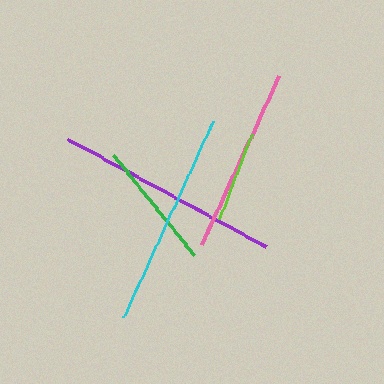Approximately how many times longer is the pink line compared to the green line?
The pink line is approximately 1.4 times the length of the green line.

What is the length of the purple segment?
The purple segment is approximately 226 pixels long.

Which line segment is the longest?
The purple line is the longest at approximately 226 pixels.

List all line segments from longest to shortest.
From longest to shortest: purple, cyan, pink, green, lime.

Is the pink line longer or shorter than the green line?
The pink line is longer than the green line.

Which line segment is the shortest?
The lime line is the shortest at approximately 91 pixels.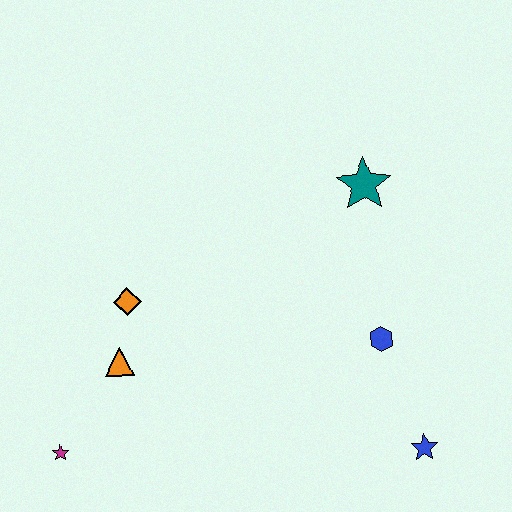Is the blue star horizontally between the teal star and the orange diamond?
No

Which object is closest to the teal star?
The blue hexagon is closest to the teal star.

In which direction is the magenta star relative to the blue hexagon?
The magenta star is to the left of the blue hexagon.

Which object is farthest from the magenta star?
The teal star is farthest from the magenta star.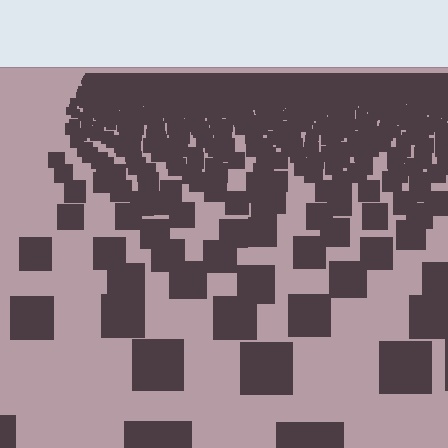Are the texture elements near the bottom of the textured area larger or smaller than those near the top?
Larger. Near the bottom, elements are closer to the viewer and appear at a bigger on-screen size.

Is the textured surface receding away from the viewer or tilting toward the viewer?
The surface is receding away from the viewer. Texture elements get smaller and denser toward the top.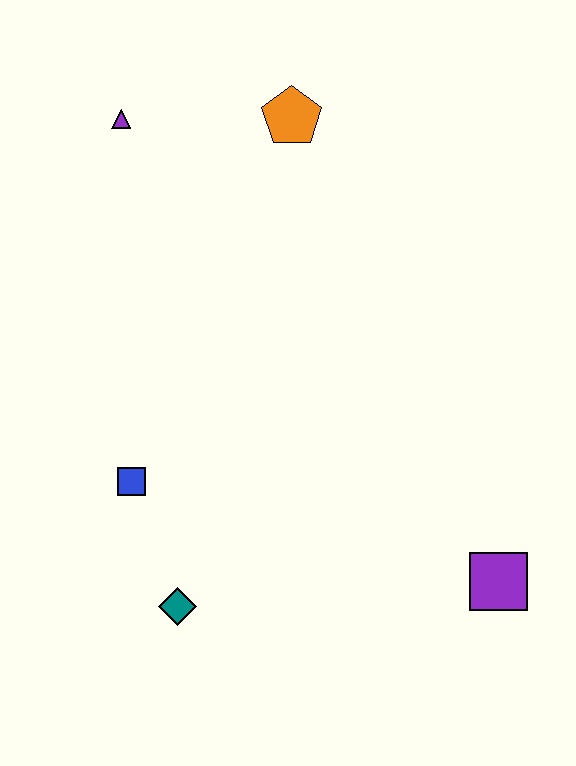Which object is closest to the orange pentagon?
The purple triangle is closest to the orange pentagon.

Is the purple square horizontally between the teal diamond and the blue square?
No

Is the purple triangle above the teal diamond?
Yes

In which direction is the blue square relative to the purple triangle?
The blue square is below the purple triangle.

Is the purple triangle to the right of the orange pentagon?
No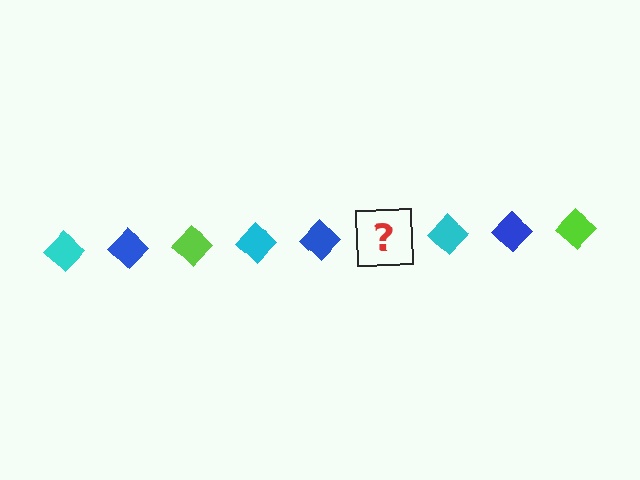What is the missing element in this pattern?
The missing element is a lime diamond.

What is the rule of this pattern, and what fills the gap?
The rule is that the pattern cycles through cyan, blue, lime diamonds. The gap should be filled with a lime diamond.